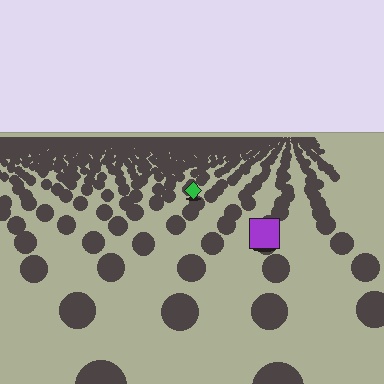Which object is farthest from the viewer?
The green diamond is farthest from the viewer. It appears smaller and the ground texture around it is denser.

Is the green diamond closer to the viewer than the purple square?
No. The purple square is closer — you can tell from the texture gradient: the ground texture is coarser near it.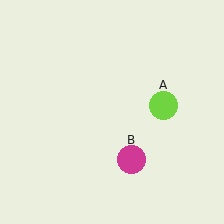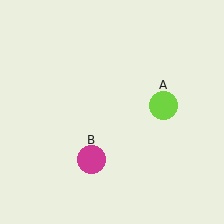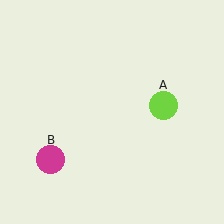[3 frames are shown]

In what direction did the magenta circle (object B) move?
The magenta circle (object B) moved left.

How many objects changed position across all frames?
1 object changed position: magenta circle (object B).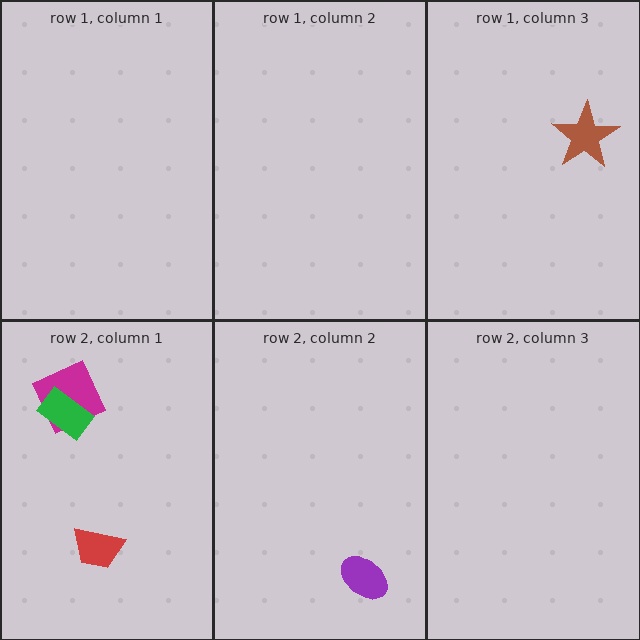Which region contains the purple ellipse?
The row 2, column 2 region.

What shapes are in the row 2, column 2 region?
The purple ellipse.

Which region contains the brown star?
The row 1, column 3 region.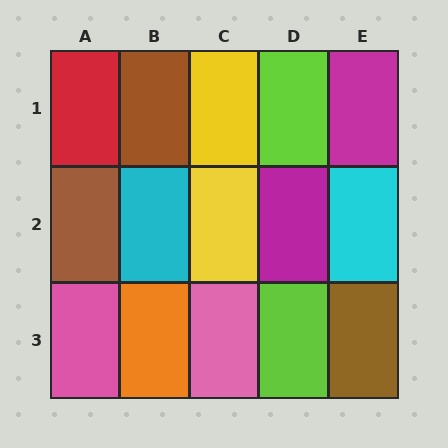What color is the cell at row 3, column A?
Pink.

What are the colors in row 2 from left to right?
Brown, cyan, yellow, magenta, cyan.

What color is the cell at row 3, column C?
Pink.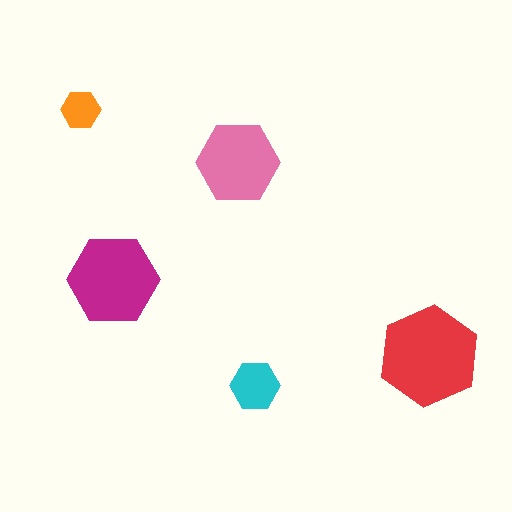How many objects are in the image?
There are 5 objects in the image.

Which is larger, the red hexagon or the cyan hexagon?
The red one.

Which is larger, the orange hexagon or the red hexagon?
The red one.